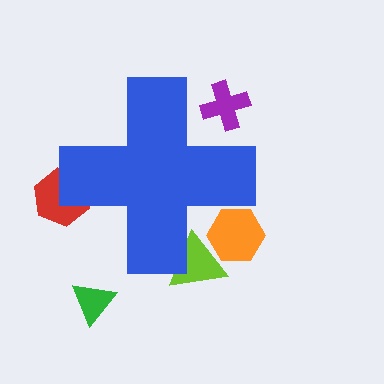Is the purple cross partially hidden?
Yes, the purple cross is partially hidden behind the blue cross.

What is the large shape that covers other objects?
A blue cross.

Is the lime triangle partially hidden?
Yes, the lime triangle is partially hidden behind the blue cross.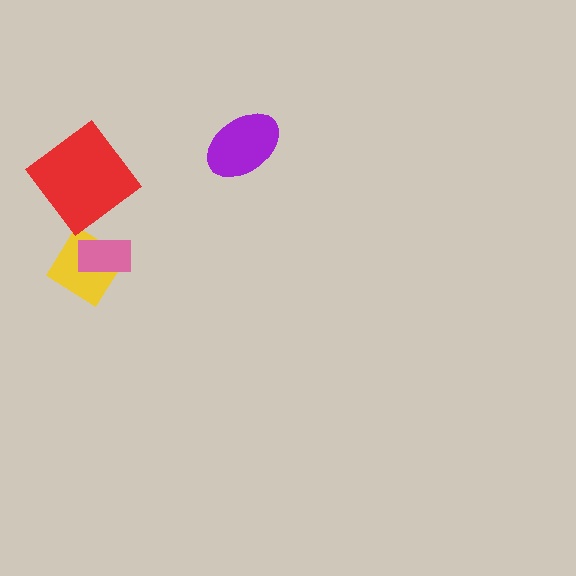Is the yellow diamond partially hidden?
Yes, it is partially covered by another shape.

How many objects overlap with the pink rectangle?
1 object overlaps with the pink rectangle.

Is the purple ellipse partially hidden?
No, no other shape covers it.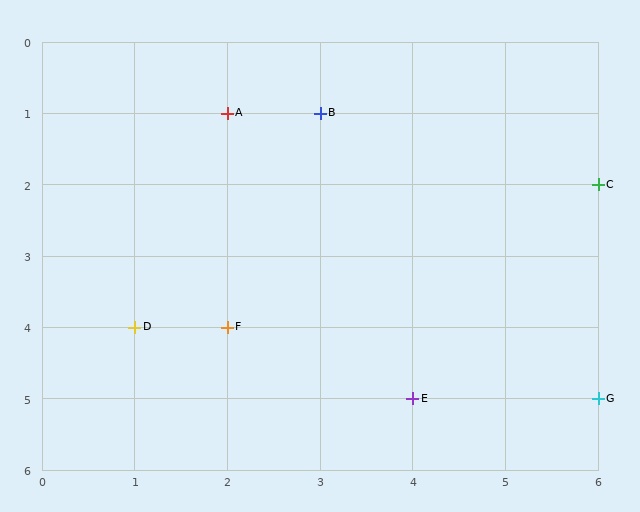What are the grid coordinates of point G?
Point G is at grid coordinates (6, 5).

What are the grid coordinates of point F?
Point F is at grid coordinates (2, 4).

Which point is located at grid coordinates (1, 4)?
Point D is at (1, 4).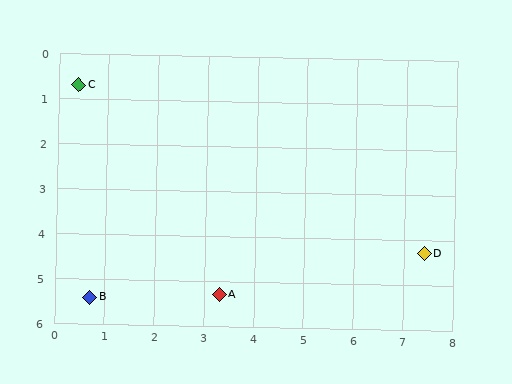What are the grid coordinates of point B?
Point B is at approximately (0.7, 5.4).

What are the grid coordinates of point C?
Point C is at approximately (0.4, 0.7).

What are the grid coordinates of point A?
Point A is at approximately (3.3, 5.3).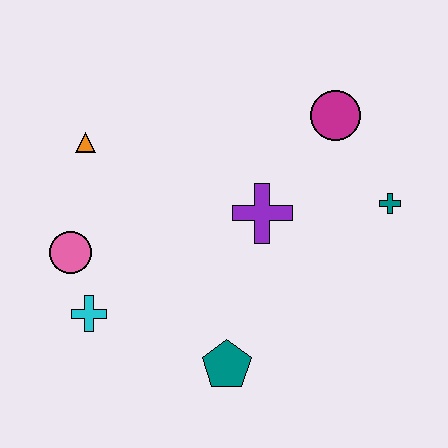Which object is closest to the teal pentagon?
The cyan cross is closest to the teal pentagon.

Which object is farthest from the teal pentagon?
The magenta circle is farthest from the teal pentagon.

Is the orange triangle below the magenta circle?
Yes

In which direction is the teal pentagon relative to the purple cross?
The teal pentagon is below the purple cross.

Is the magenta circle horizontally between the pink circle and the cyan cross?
No